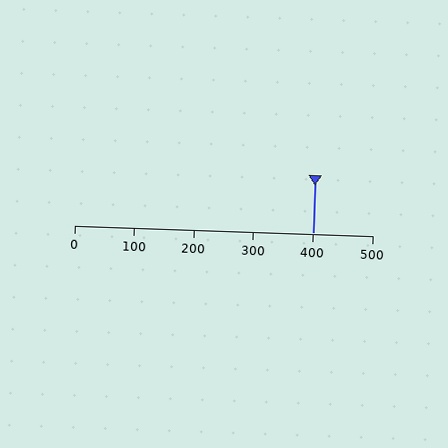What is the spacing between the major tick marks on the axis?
The major ticks are spaced 100 apart.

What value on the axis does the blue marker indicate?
The marker indicates approximately 400.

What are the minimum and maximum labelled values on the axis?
The axis runs from 0 to 500.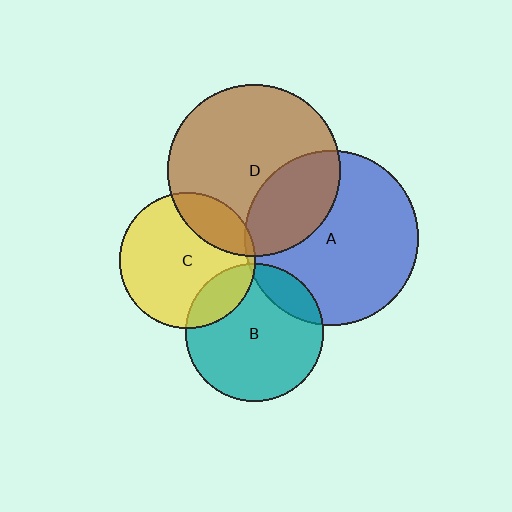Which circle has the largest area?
Circle A (blue).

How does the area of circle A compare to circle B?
Approximately 1.6 times.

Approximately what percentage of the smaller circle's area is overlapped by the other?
Approximately 15%.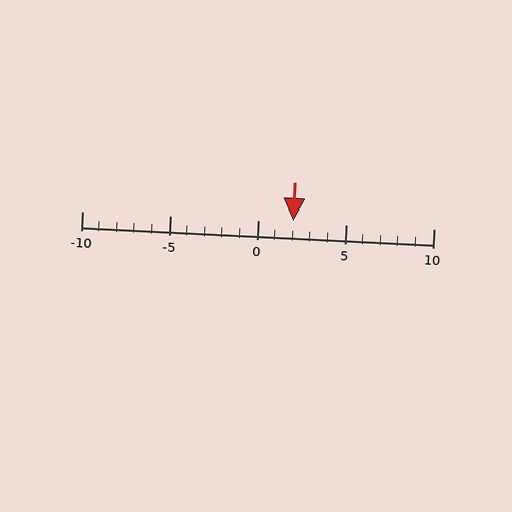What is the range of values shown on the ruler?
The ruler shows values from -10 to 10.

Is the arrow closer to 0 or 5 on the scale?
The arrow is closer to 0.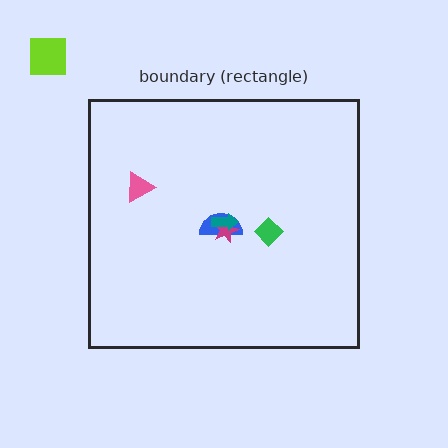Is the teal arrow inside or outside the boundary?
Inside.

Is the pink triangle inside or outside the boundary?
Inside.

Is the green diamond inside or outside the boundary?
Inside.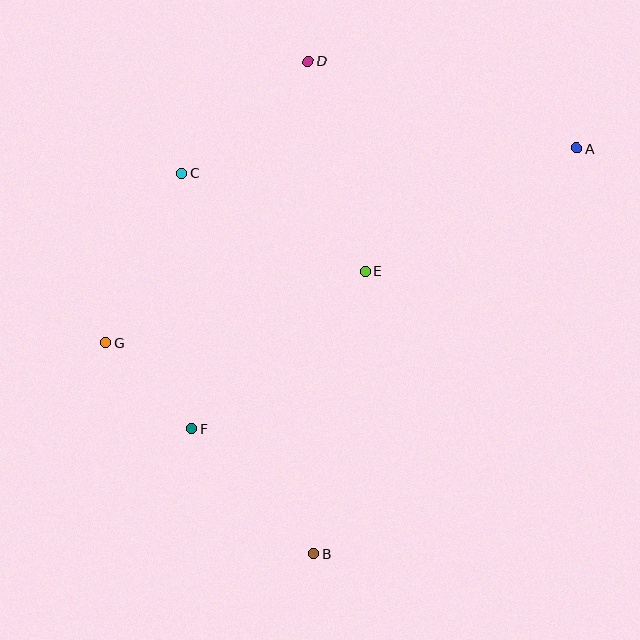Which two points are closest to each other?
Points F and G are closest to each other.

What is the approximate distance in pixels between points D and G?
The distance between D and G is approximately 347 pixels.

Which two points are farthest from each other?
Points A and G are farthest from each other.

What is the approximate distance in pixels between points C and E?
The distance between C and E is approximately 208 pixels.